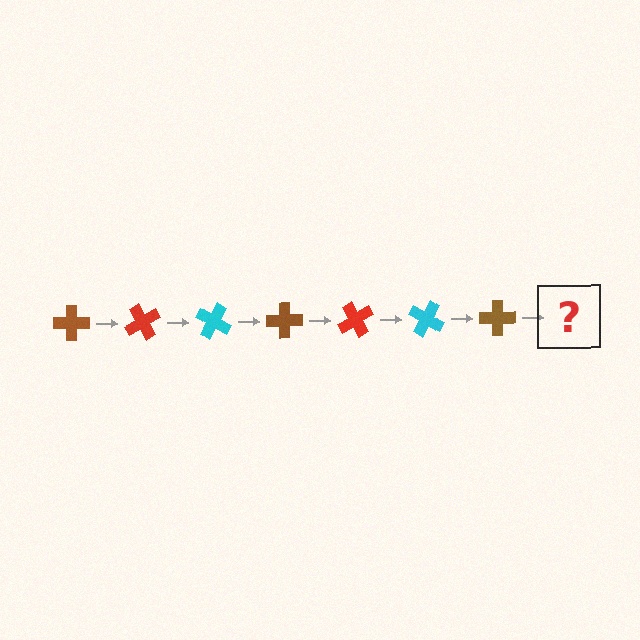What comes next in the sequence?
The next element should be a red cross, rotated 420 degrees from the start.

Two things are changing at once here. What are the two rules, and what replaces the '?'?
The two rules are that it rotates 60 degrees each step and the color cycles through brown, red, and cyan. The '?' should be a red cross, rotated 420 degrees from the start.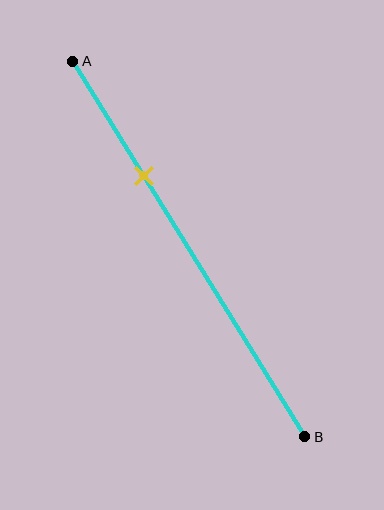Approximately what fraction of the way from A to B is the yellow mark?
The yellow mark is approximately 30% of the way from A to B.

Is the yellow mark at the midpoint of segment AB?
No, the mark is at about 30% from A, not at the 50% midpoint.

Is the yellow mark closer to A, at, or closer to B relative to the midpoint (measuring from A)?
The yellow mark is closer to point A than the midpoint of segment AB.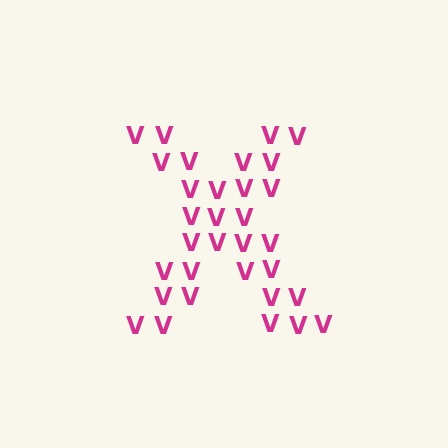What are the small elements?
The small elements are letter V's.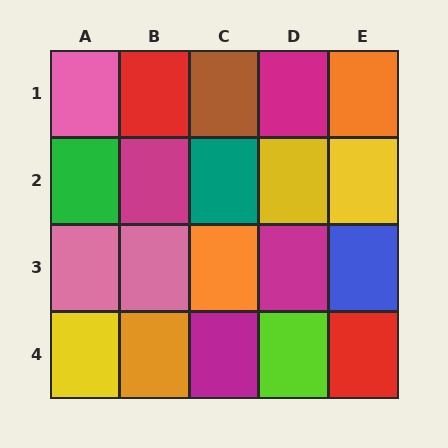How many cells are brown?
1 cell is brown.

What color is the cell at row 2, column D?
Yellow.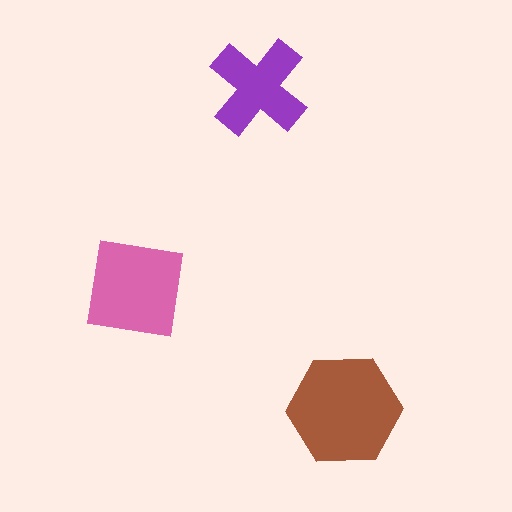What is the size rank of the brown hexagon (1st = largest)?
1st.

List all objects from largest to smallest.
The brown hexagon, the pink square, the purple cross.